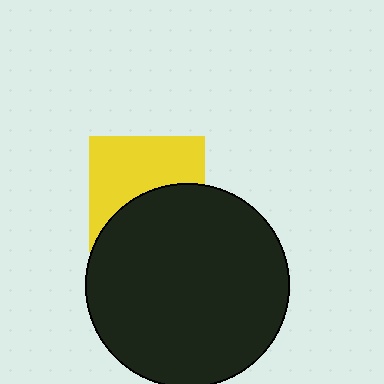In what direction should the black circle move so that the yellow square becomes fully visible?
The black circle should move down. That is the shortest direction to clear the overlap and leave the yellow square fully visible.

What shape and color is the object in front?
The object in front is a black circle.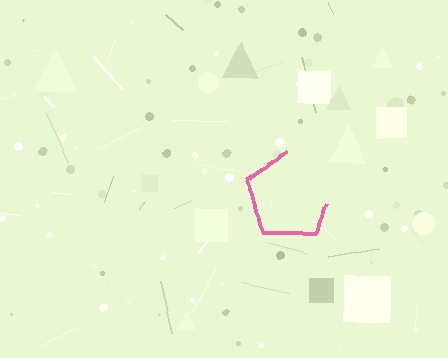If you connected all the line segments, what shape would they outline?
They would outline a pentagon.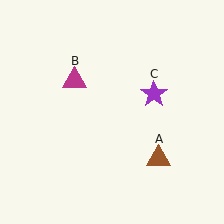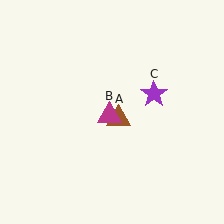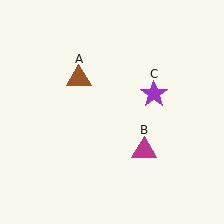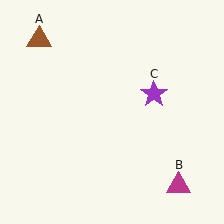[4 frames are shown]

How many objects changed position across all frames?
2 objects changed position: brown triangle (object A), magenta triangle (object B).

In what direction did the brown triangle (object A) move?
The brown triangle (object A) moved up and to the left.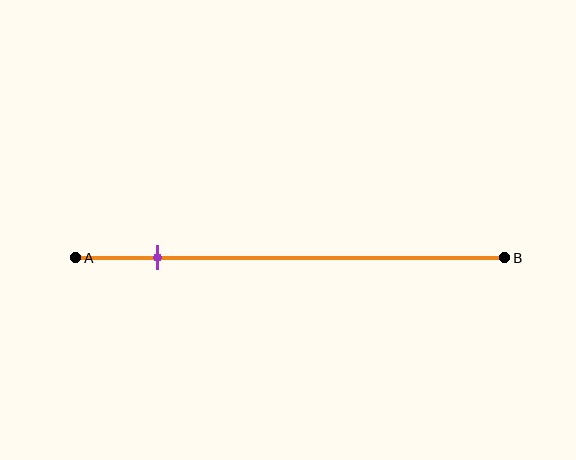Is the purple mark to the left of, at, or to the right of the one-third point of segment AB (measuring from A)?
The purple mark is to the left of the one-third point of segment AB.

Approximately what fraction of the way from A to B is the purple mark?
The purple mark is approximately 20% of the way from A to B.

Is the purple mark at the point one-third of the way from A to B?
No, the mark is at about 20% from A, not at the 33% one-third point.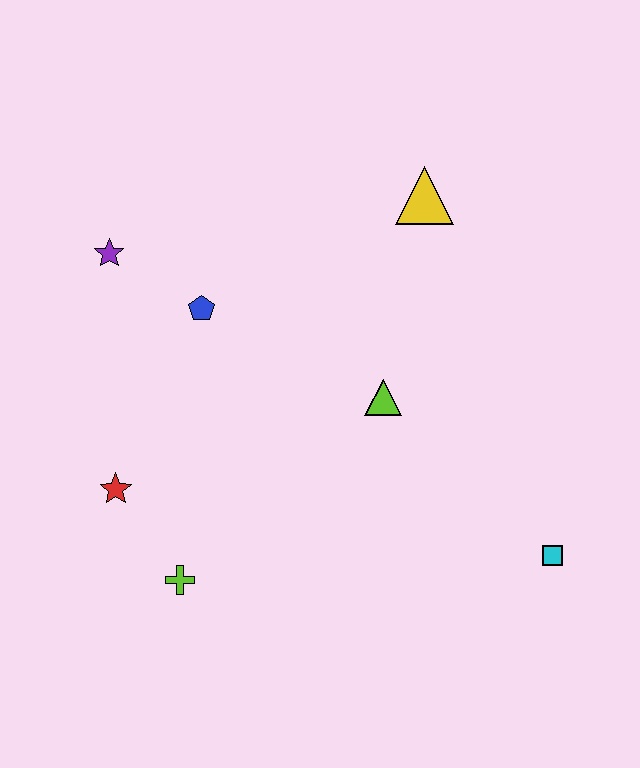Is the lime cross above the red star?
No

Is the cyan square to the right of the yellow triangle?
Yes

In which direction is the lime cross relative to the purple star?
The lime cross is below the purple star.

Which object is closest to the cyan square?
The lime triangle is closest to the cyan square.